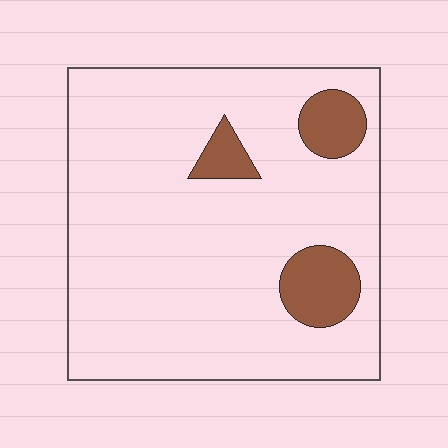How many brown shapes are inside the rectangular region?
3.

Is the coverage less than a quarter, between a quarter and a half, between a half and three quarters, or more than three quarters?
Less than a quarter.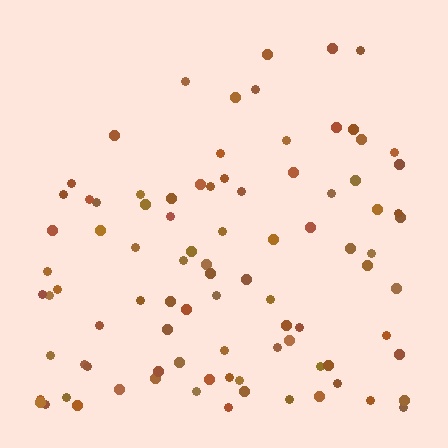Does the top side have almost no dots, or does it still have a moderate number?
Still a moderate number, just noticeably fewer than the bottom.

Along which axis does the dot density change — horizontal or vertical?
Vertical.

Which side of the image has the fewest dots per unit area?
The top.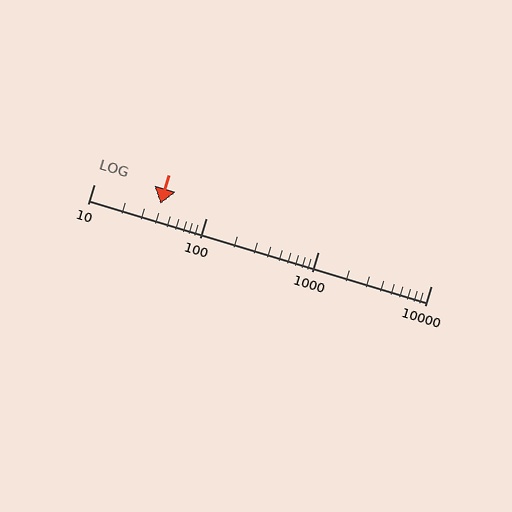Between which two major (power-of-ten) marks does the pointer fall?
The pointer is between 10 and 100.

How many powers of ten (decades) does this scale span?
The scale spans 3 decades, from 10 to 10000.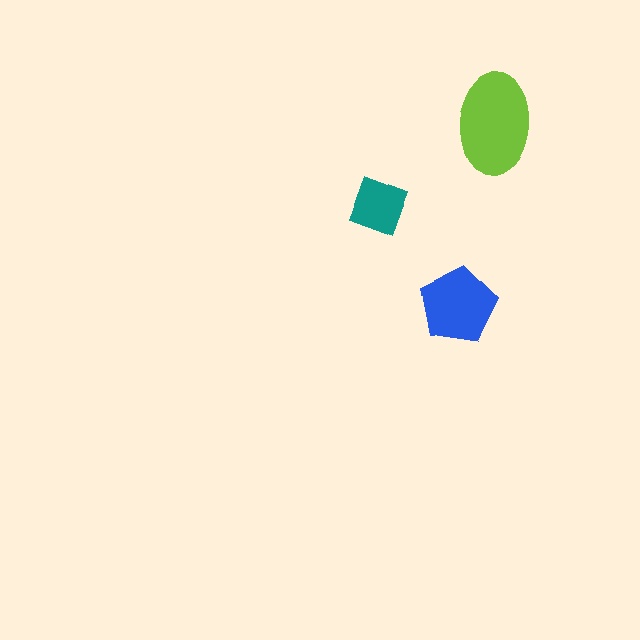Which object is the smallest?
The teal diamond.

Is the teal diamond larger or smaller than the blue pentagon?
Smaller.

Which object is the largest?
The lime ellipse.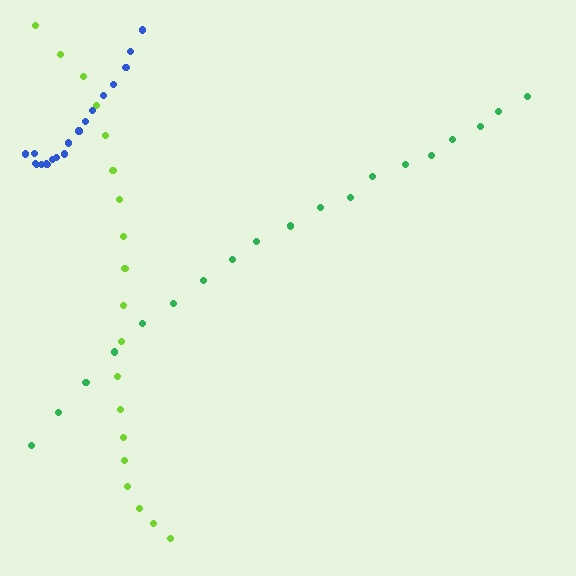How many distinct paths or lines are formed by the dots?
There are 3 distinct paths.